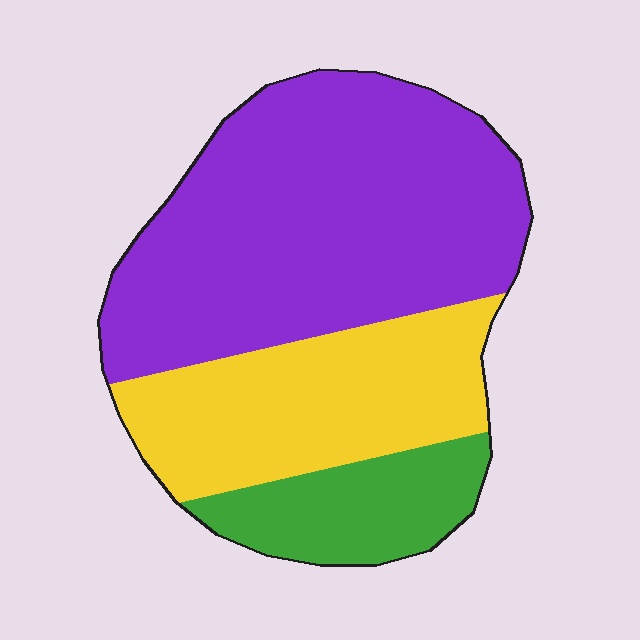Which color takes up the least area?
Green, at roughly 15%.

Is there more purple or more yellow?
Purple.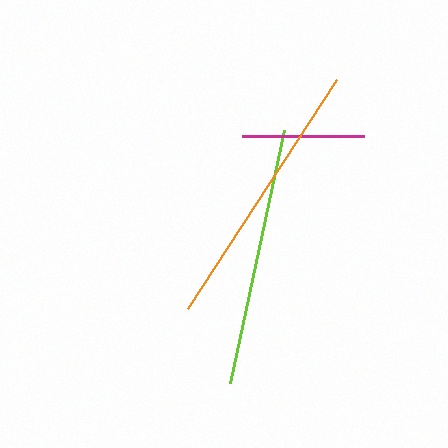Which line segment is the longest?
The orange line is the longest at approximately 272 pixels.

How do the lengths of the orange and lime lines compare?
The orange and lime lines are approximately the same length.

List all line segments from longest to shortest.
From longest to shortest: orange, lime, magenta.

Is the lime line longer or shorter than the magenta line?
The lime line is longer than the magenta line.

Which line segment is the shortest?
The magenta line is the shortest at approximately 121 pixels.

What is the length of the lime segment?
The lime segment is approximately 259 pixels long.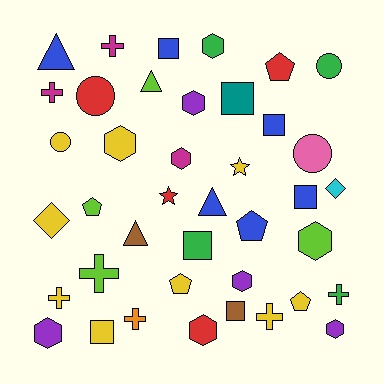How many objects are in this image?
There are 40 objects.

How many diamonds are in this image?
There are 2 diamonds.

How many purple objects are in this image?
There are 4 purple objects.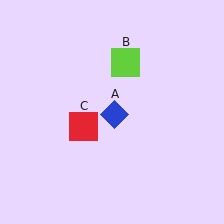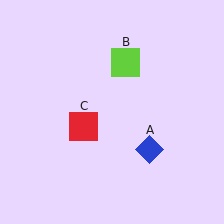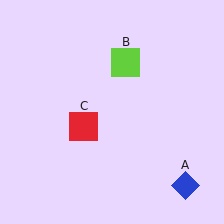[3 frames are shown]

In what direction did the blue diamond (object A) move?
The blue diamond (object A) moved down and to the right.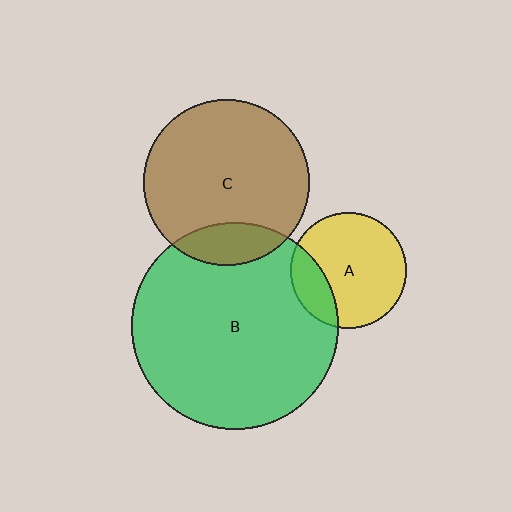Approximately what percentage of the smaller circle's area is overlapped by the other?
Approximately 15%.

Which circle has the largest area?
Circle B (green).